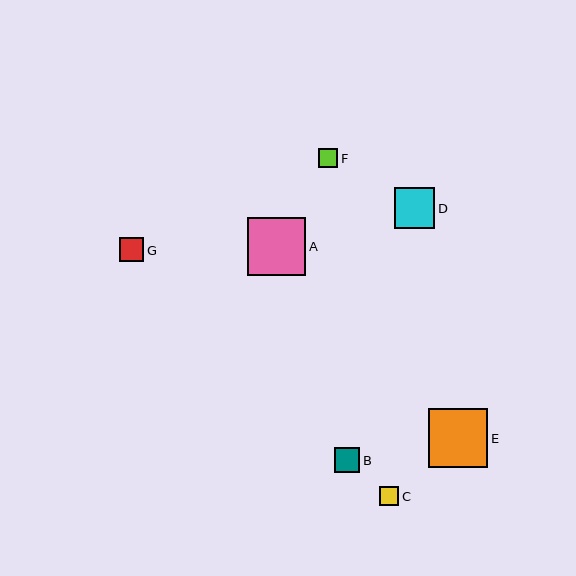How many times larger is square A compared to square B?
Square A is approximately 2.3 times the size of square B.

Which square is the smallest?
Square C is the smallest with a size of approximately 19 pixels.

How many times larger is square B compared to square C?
Square B is approximately 1.3 times the size of square C.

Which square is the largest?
Square E is the largest with a size of approximately 59 pixels.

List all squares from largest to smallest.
From largest to smallest: E, A, D, B, G, F, C.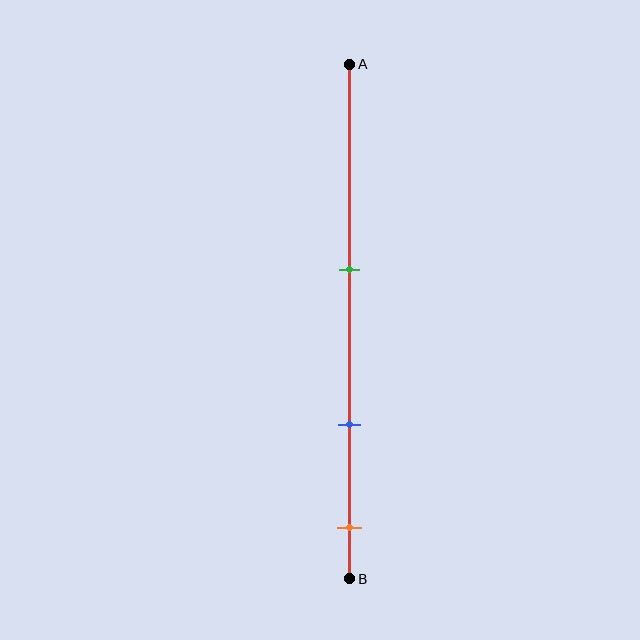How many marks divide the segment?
There are 3 marks dividing the segment.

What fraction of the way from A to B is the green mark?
The green mark is approximately 40% (0.4) of the way from A to B.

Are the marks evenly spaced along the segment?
Yes, the marks are approximately evenly spaced.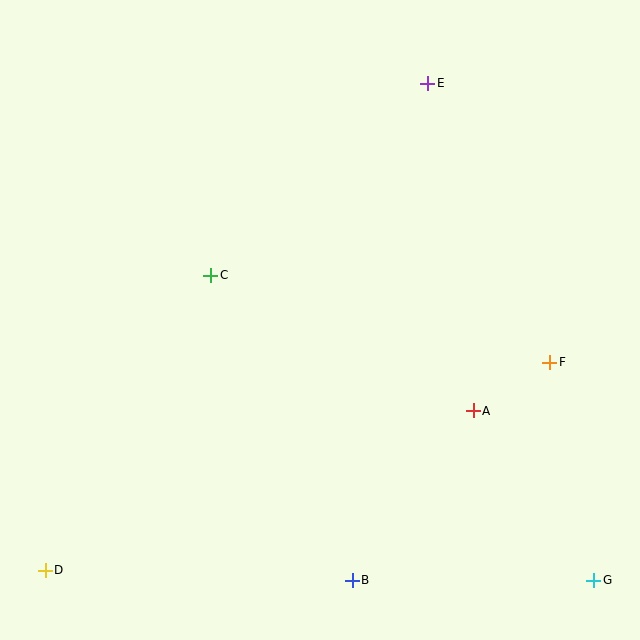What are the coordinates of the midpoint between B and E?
The midpoint between B and E is at (390, 332).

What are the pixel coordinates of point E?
Point E is at (428, 83).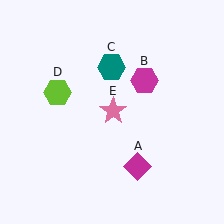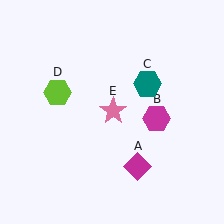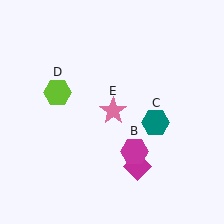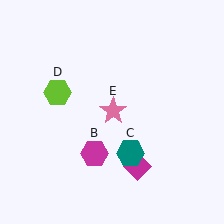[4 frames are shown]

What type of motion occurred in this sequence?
The magenta hexagon (object B), teal hexagon (object C) rotated clockwise around the center of the scene.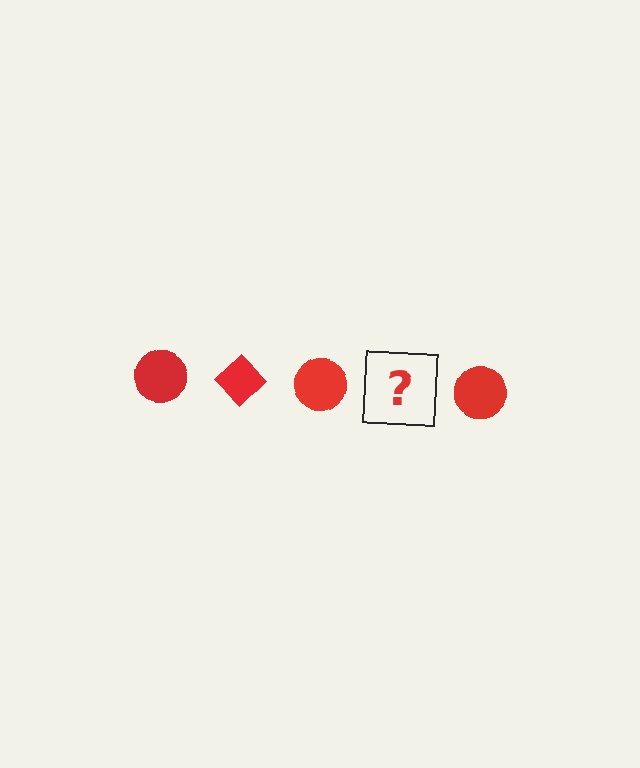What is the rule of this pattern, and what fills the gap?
The rule is that the pattern cycles through circle, diamond shapes in red. The gap should be filled with a red diamond.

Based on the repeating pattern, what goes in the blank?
The blank should be a red diamond.